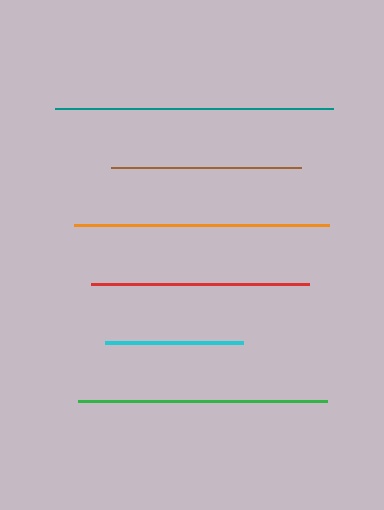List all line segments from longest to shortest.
From longest to shortest: teal, orange, green, red, brown, cyan.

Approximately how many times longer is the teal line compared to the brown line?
The teal line is approximately 1.5 times the length of the brown line.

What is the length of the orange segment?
The orange segment is approximately 254 pixels long.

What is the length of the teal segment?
The teal segment is approximately 278 pixels long.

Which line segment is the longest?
The teal line is the longest at approximately 278 pixels.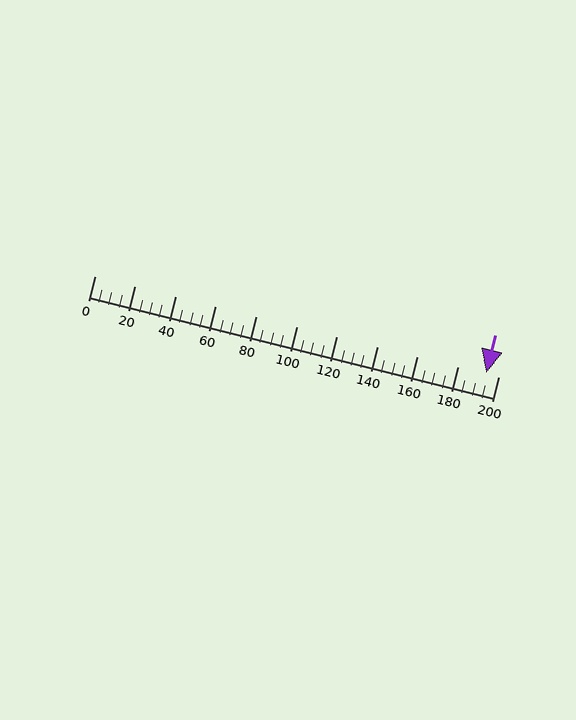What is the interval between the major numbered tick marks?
The major tick marks are spaced 20 units apart.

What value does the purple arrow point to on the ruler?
The purple arrow points to approximately 194.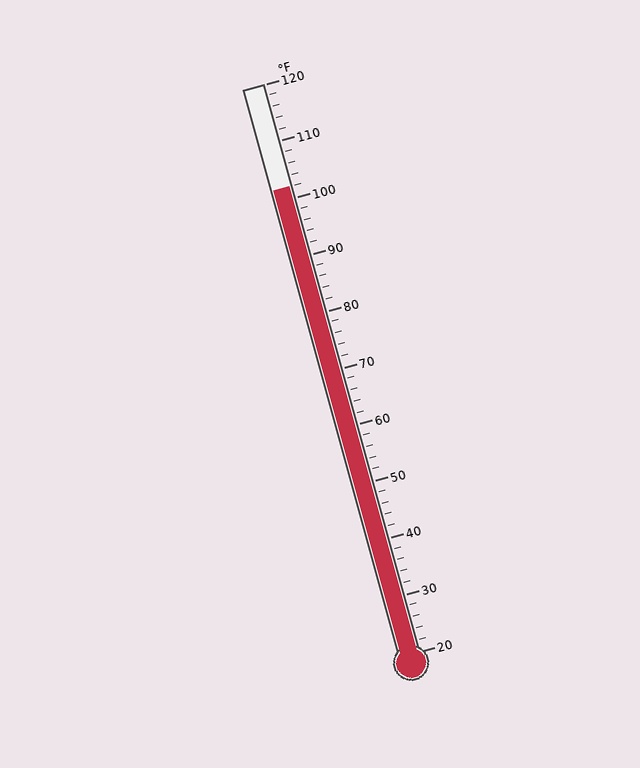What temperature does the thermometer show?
The thermometer shows approximately 102°F.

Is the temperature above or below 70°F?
The temperature is above 70°F.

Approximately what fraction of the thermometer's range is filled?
The thermometer is filled to approximately 80% of its range.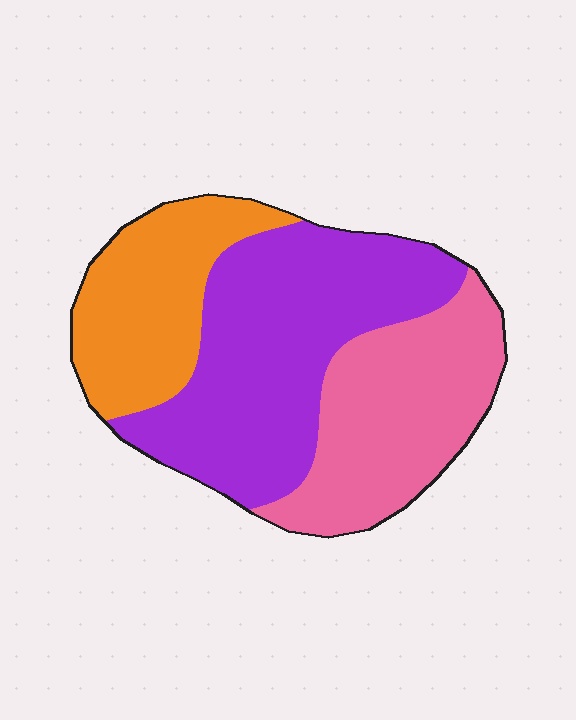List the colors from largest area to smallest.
From largest to smallest: purple, pink, orange.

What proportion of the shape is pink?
Pink takes up about one third (1/3) of the shape.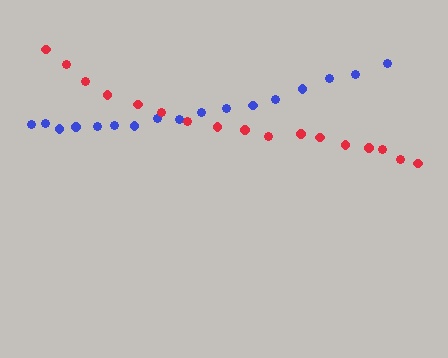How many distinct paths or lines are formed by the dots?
There are 2 distinct paths.